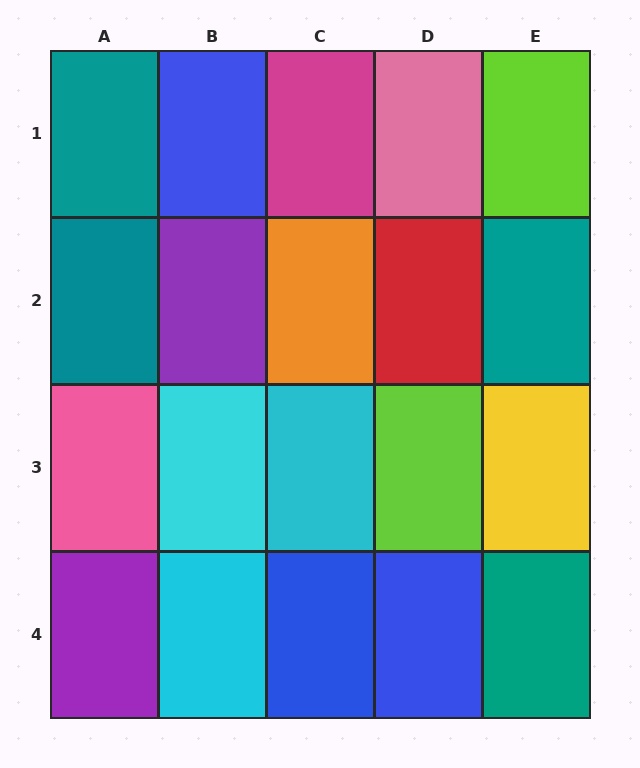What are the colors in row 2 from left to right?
Teal, purple, orange, red, teal.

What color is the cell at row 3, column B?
Cyan.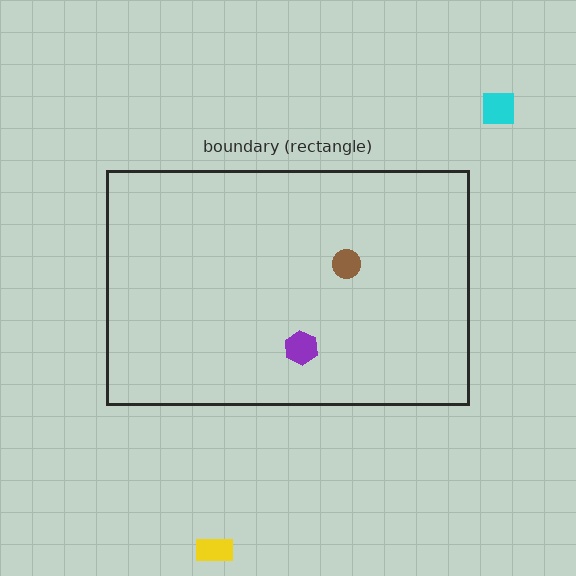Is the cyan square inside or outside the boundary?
Outside.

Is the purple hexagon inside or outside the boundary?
Inside.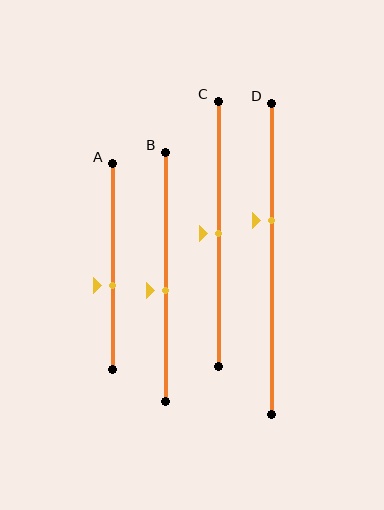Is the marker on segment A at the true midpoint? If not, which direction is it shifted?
No, the marker on segment A is shifted downward by about 9% of the segment length.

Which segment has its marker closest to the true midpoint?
Segment C has its marker closest to the true midpoint.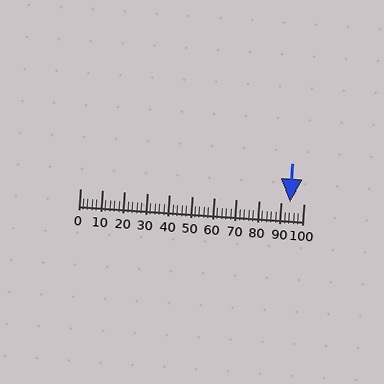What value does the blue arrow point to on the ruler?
The blue arrow points to approximately 94.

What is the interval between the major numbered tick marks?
The major tick marks are spaced 10 units apart.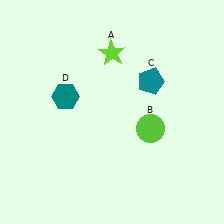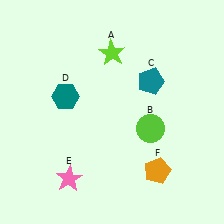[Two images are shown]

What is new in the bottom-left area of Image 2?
A pink star (E) was added in the bottom-left area of Image 2.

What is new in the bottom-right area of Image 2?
An orange pentagon (F) was added in the bottom-right area of Image 2.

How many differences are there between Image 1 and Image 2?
There are 2 differences between the two images.